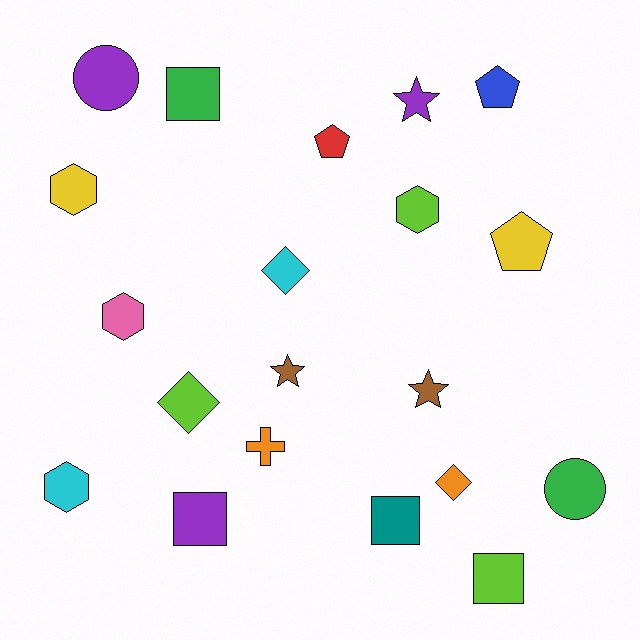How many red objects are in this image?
There is 1 red object.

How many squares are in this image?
There are 4 squares.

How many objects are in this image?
There are 20 objects.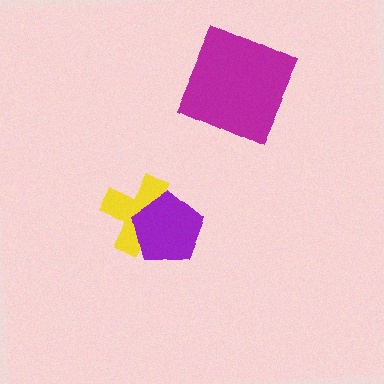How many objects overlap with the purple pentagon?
1 object overlaps with the purple pentagon.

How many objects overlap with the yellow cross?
1 object overlaps with the yellow cross.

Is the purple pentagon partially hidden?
No, no other shape covers it.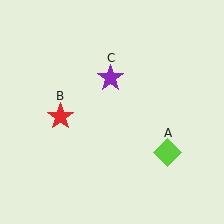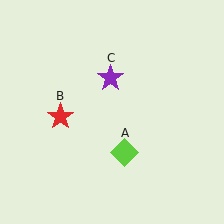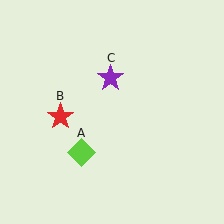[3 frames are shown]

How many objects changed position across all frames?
1 object changed position: lime diamond (object A).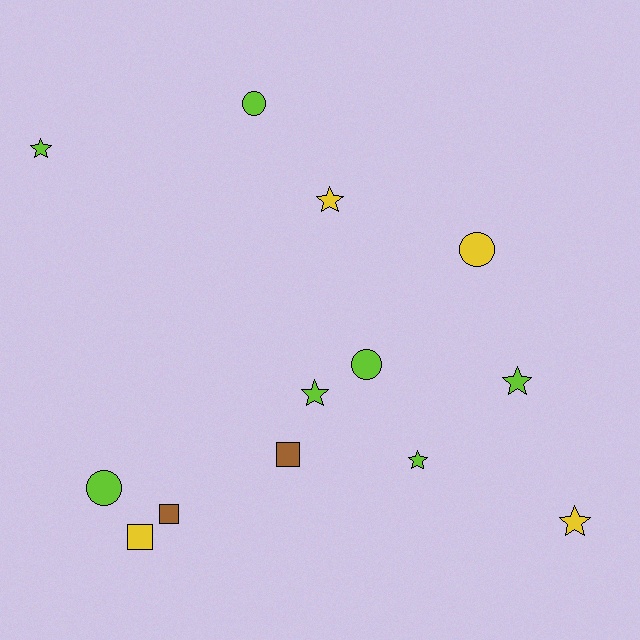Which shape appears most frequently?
Star, with 6 objects.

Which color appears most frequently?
Lime, with 7 objects.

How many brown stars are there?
There are no brown stars.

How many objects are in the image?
There are 13 objects.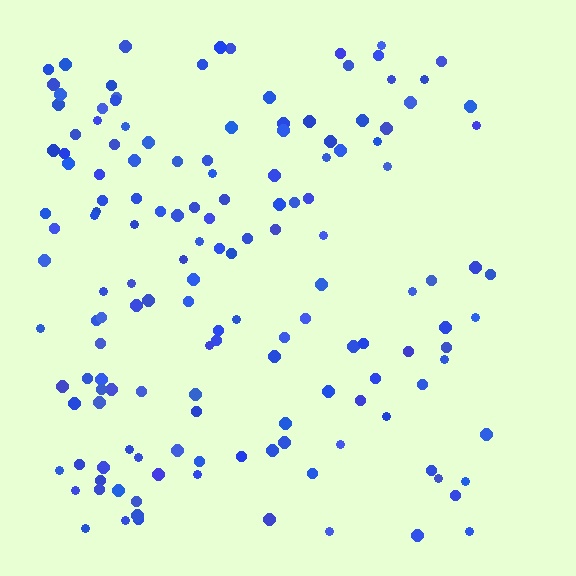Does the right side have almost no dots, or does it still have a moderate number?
Still a moderate number, just noticeably fewer than the left.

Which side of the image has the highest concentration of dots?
The left.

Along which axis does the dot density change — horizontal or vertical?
Horizontal.